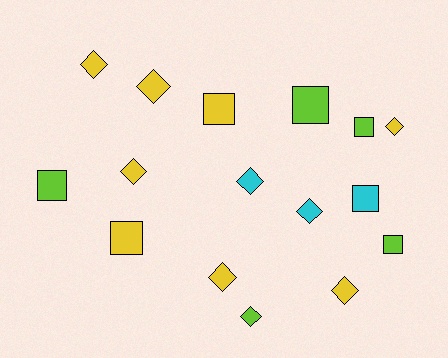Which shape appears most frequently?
Diamond, with 9 objects.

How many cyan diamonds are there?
There are 2 cyan diamonds.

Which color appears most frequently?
Yellow, with 8 objects.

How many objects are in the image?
There are 16 objects.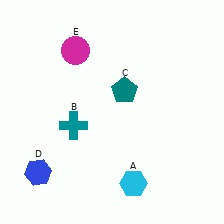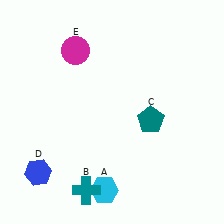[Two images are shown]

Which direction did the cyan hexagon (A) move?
The cyan hexagon (A) moved left.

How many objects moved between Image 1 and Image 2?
3 objects moved between the two images.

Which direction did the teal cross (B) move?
The teal cross (B) moved down.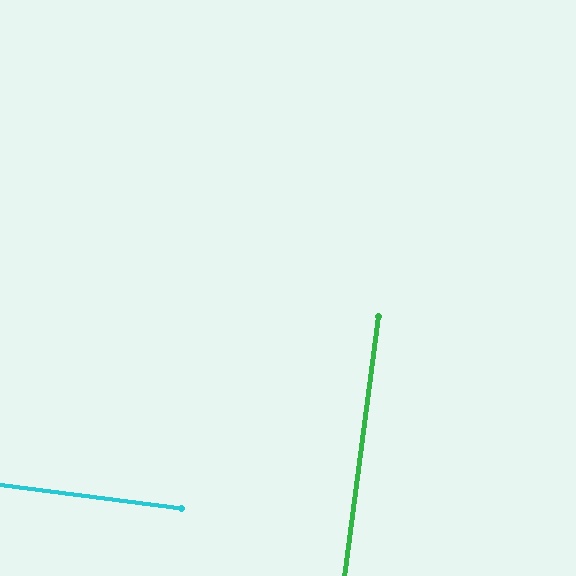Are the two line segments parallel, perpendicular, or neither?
Perpendicular — they meet at approximately 90°.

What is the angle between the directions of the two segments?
Approximately 90 degrees.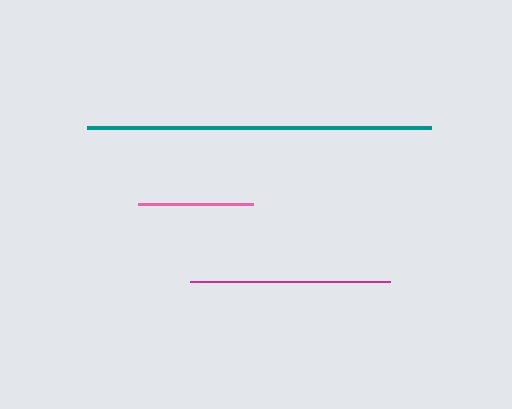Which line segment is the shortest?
The pink line is the shortest at approximately 114 pixels.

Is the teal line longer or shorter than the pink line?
The teal line is longer than the pink line.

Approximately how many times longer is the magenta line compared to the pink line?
The magenta line is approximately 1.7 times the length of the pink line.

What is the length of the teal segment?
The teal segment is approximately 344 pixels long.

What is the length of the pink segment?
The pink segment is approximately 114 pixels long.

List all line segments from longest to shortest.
From longest to shortest: teal, magenta, pink.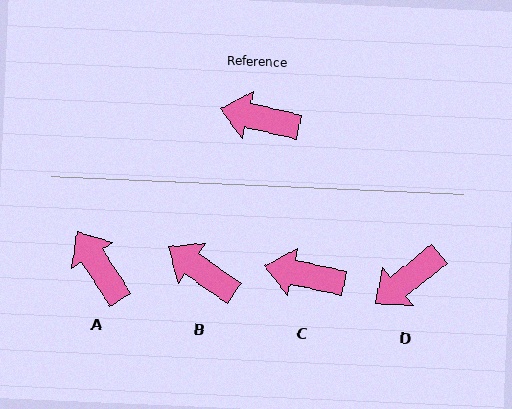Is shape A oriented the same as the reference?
No, it is off by about 45 degrees.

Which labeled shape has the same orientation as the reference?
C.